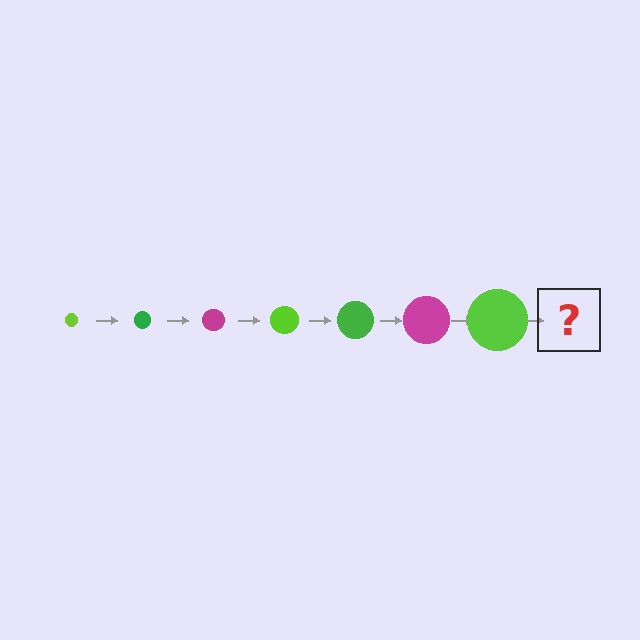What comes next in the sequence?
The next element should be a green circle, larger than the previous one.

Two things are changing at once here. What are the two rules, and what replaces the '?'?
The two rules are that the circle grows larger each step and the color cycles through lime, green, and magenta. The '?' should be a green circle, larger than the previous one.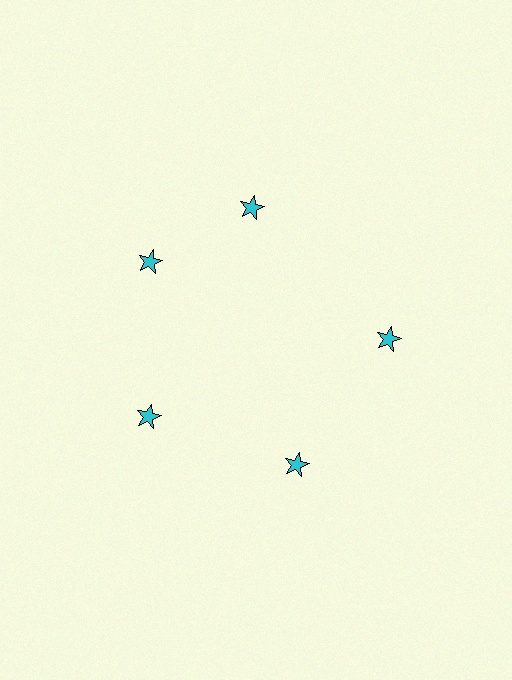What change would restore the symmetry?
The symmetry would be restored by rotating it back into even spacing with its neighbors so that all 5 stars sit at equal angles and equal distance from the center.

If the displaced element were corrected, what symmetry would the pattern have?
It would have 5-fold rotational symmetry — the pattern would map onto itself every 72 degrees.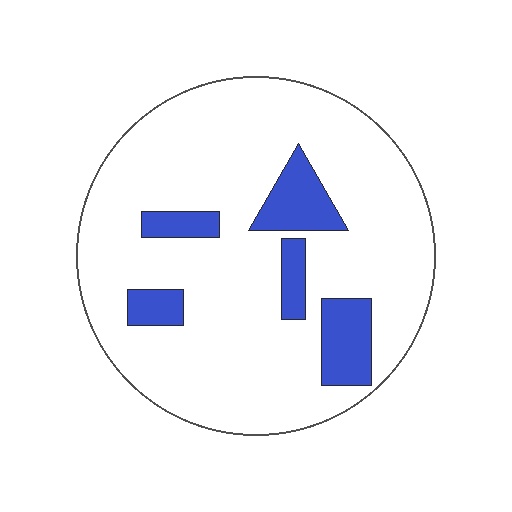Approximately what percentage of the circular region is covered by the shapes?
Approximately 15%.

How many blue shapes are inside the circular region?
5.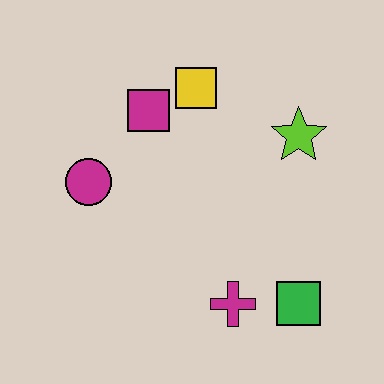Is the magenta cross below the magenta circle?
Yes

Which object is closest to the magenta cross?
The green square is closest to the magenta cross.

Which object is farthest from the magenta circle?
The green square is farthest from the magenta circle.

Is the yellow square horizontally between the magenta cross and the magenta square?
Yes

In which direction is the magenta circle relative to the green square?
The magenta circle is to the left of the green square.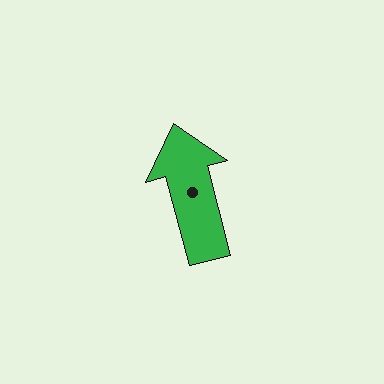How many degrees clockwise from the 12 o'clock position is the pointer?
Approximately 345 degrees.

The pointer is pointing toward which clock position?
Roughly 12 o'clock.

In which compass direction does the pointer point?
North.